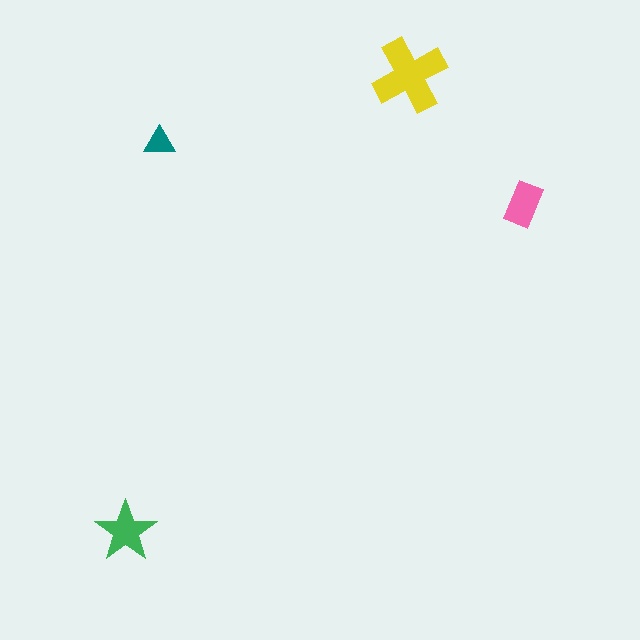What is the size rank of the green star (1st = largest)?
2nd.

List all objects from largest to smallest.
The yellow cross, the green star, the pink rectangle, the teal triangle.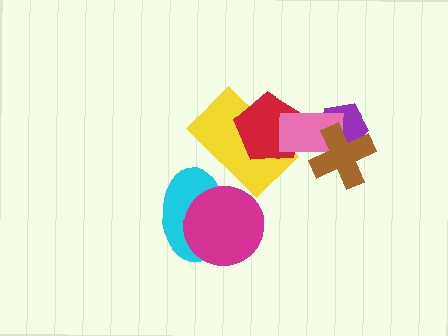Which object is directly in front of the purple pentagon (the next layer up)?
The pink rectangle is directly in front of the purple pentagon.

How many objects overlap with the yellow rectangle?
2 objects overlap with the yellow rectangle.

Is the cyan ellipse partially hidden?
Yes, it is partially covered by another shape.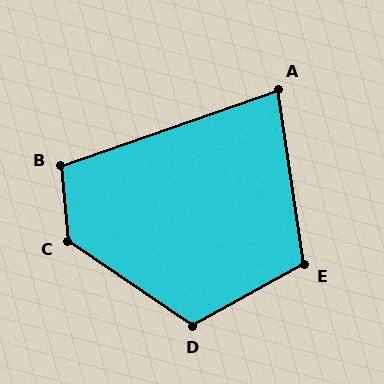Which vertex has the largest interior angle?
C, at approximately 129 degrees.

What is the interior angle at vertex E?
Approximately 110 degrees (obtuse).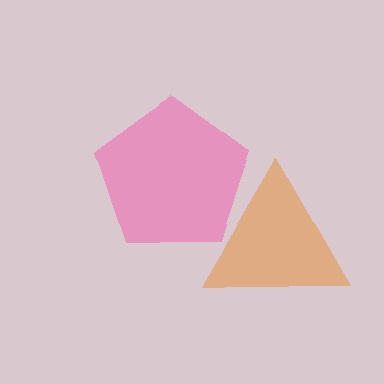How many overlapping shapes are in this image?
There are 2 overlapping shapes in the image.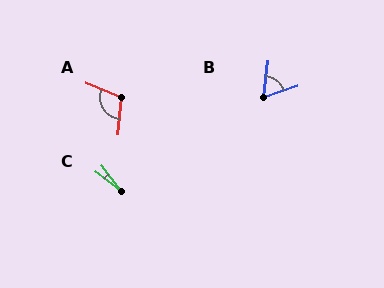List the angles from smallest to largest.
C (16°), B (65°), A (107°).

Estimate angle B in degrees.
Approximately 65 degrees.